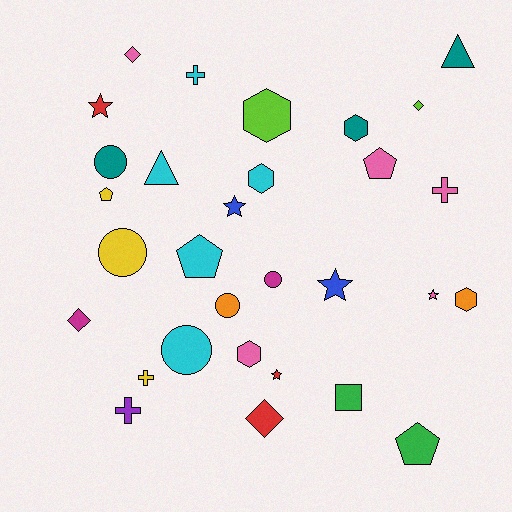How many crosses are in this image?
There are 4 crosses.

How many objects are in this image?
There are 30 objects.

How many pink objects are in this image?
There are 5 pink objects.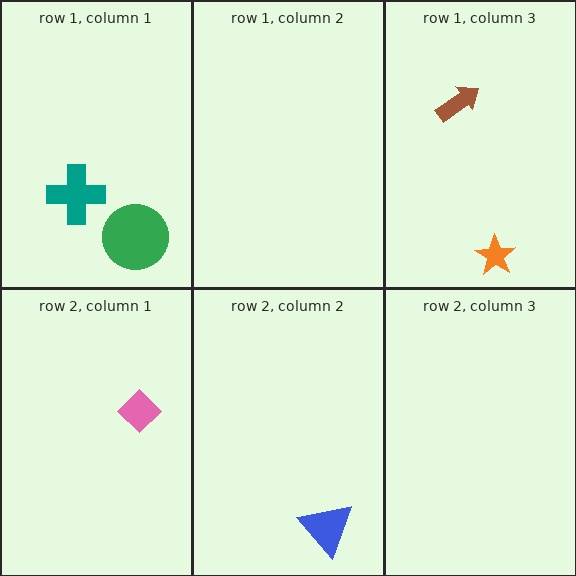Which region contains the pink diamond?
The row 2, column 1 region.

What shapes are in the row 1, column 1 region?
The green circle, the teal cross.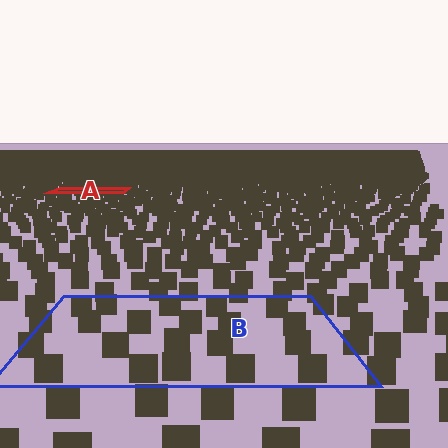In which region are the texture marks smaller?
The texture marks are smaller in region A, because it is farther away.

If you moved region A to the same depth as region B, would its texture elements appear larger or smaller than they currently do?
They would appear larger. At a closer depth, the same texture elements are projected at a bigger on-screen size.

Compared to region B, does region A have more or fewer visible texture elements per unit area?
Region A has more texture elements per unit area — they are packed more densely because it is farther away.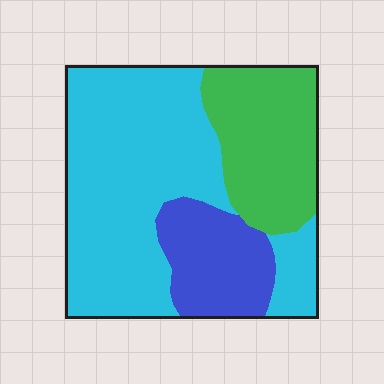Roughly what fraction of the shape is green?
Green covers 26% of the shape.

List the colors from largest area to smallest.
From largest to smallest: cyan, green, blue.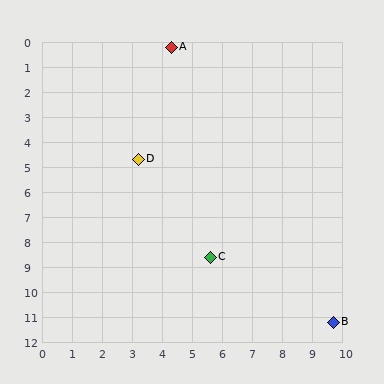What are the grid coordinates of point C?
Point C is at approximately (5.6, 8.6).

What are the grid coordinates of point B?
Point B is at approximately (9.7, 11.2).